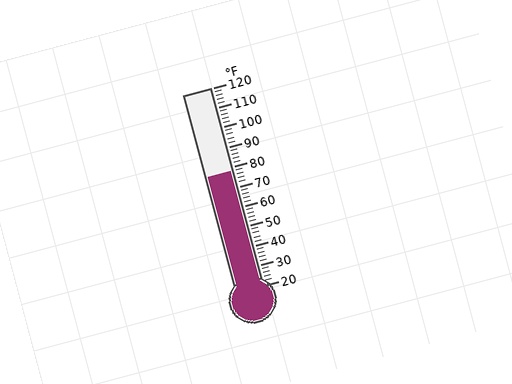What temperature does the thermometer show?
The thermometer shows approximately 78°F.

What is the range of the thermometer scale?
The thermometer scale ranges from 20°F to 120°F.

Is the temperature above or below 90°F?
The temperature is below 90°F.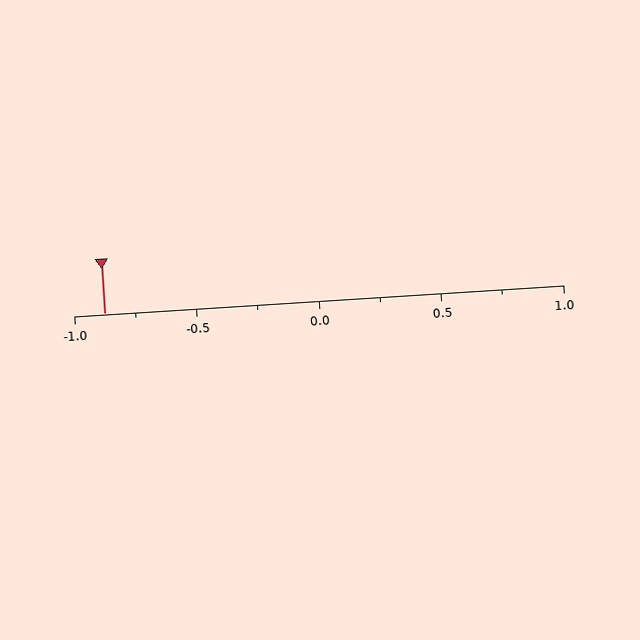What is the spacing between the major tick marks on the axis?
The major ticks are spaced 0.5 apart.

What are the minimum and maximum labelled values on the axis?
The axis runs from -1.0 to 1.0.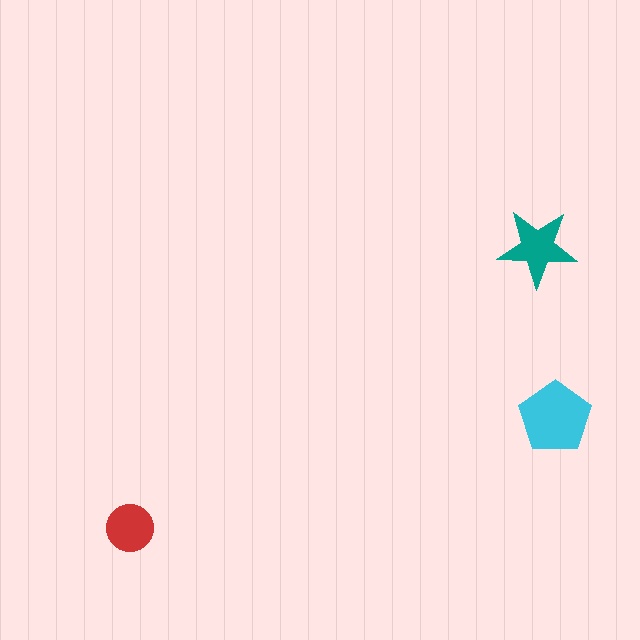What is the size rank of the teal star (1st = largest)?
2nd.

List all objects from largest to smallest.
The cyan pentagon, the teal star, the red circle.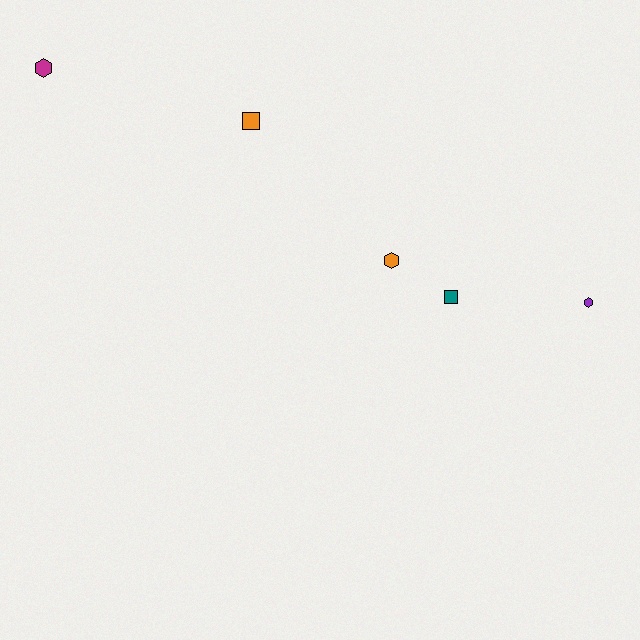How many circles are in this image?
There are no circles.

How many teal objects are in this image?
There is 1 teal object.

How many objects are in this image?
There are 5 objects.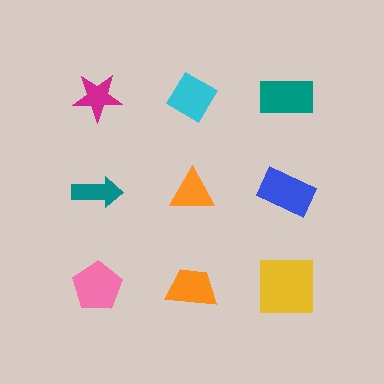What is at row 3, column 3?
A yellow square.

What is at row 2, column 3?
A blue rectangle.